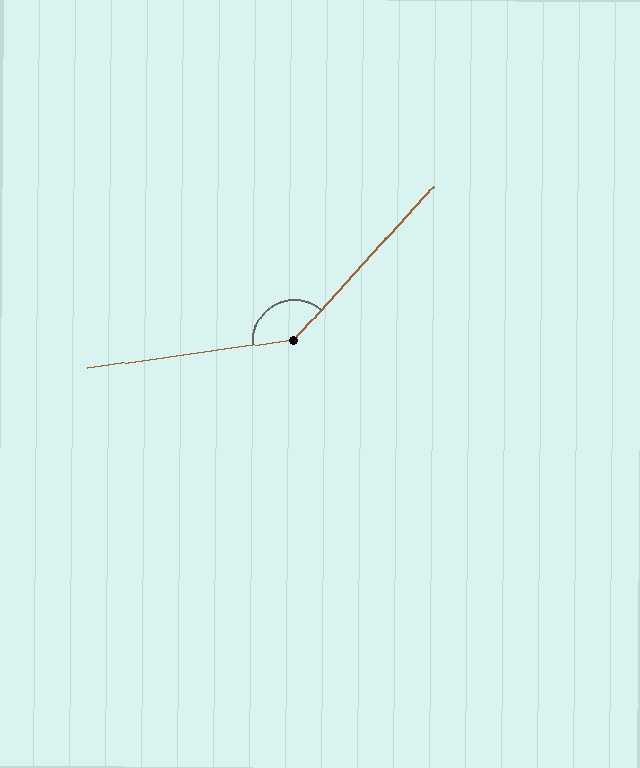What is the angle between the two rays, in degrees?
Approximately 140 degrees.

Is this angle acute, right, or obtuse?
It is obtuse.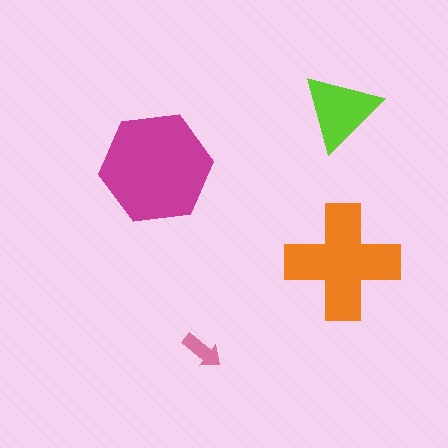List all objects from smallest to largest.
The pink arrow, the lime triangle, the orange cross, the magenta hexagon.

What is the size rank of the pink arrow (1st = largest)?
4th.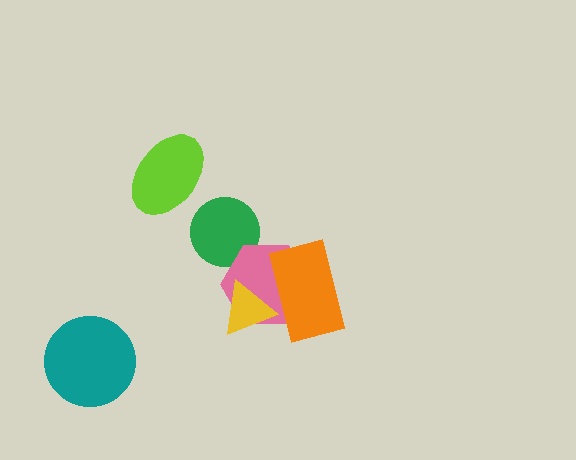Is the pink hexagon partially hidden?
Yes, it is partially covered by another shape.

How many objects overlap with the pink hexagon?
3 objects overlap with the pink hexagon.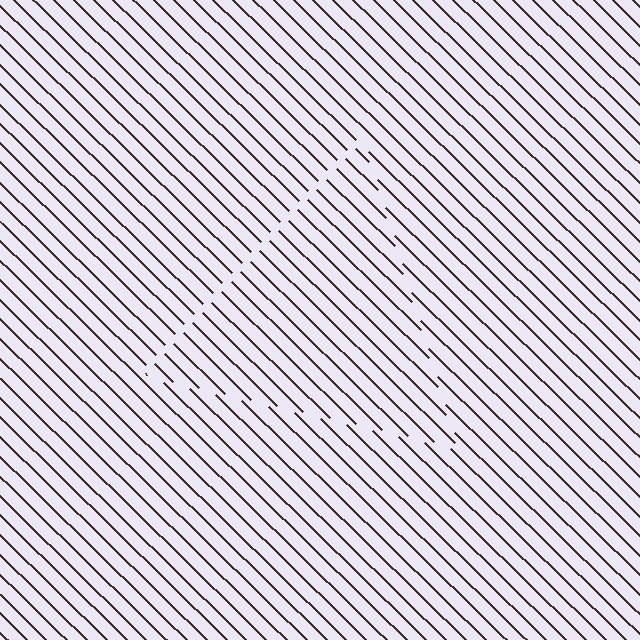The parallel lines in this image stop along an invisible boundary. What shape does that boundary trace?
An illusory triangle. The interior of the shape contains the same grating, shifted by half a period — the contour is defined by the phase discontinuity where line-ends from the inner and outer gratings abut.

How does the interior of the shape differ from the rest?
The interior of the shape contains the same grating, shifted by half a period — the contour is defined by the phase discontinuity where line-ends from the inner and outer gratings abut.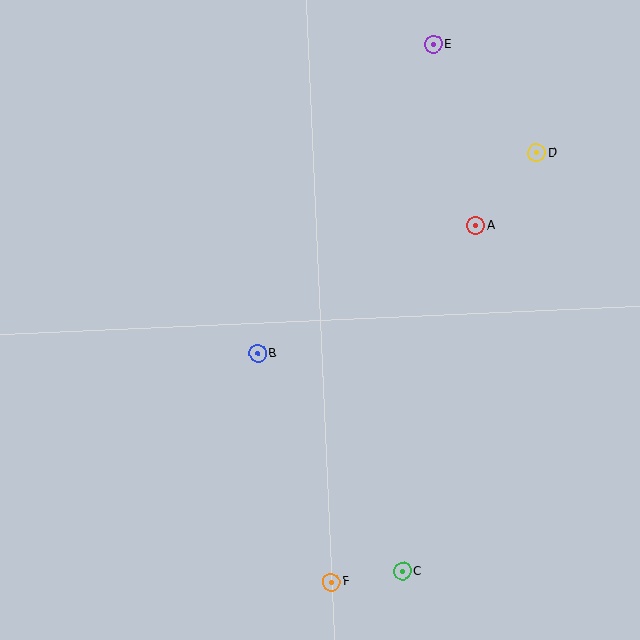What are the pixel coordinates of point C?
Point C is at (402, 571).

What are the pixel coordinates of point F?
Point F is at (331, 582).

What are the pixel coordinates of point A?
Point A is at (476, 226).